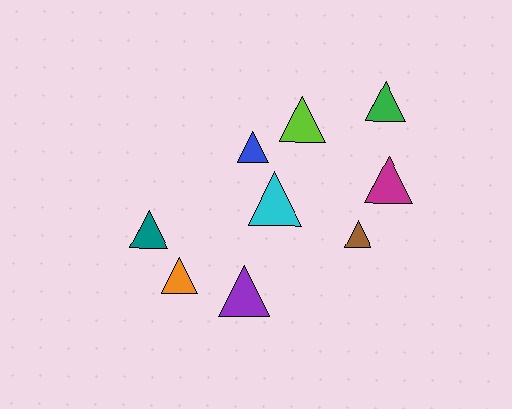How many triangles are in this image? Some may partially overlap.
There are 9 triangles.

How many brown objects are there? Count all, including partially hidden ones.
There is 1 brown object.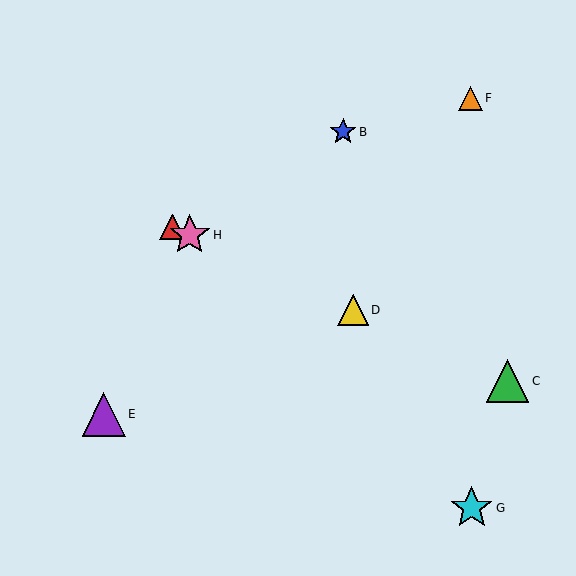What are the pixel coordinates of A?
Object A is at (172, 227).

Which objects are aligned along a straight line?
Objects A, C, D, H are aligned along a straight line.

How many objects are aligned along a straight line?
4 objects (A, C, D, H) are aligned along a straight line.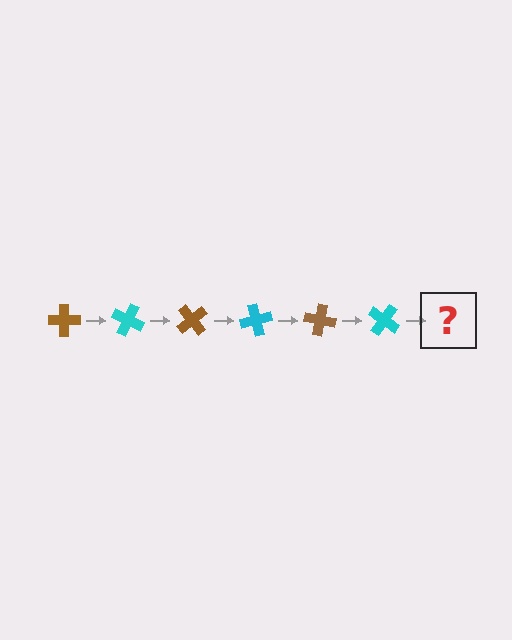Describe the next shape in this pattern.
It should be a brown cross, rotated 150 degrees from the start.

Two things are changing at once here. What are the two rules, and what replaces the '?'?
The two rules are that it rotates 25 degrees each step and the color cycles through brown and cyan. The '?' should be a brown cross, rotated 150 degrees from the start.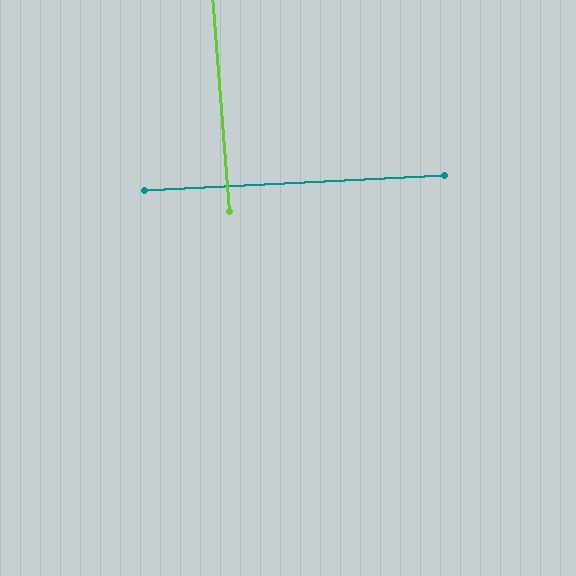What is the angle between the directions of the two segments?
Approximately 89 degrees.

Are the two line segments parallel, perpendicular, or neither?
Perpendicular — they meet at approximately 89°.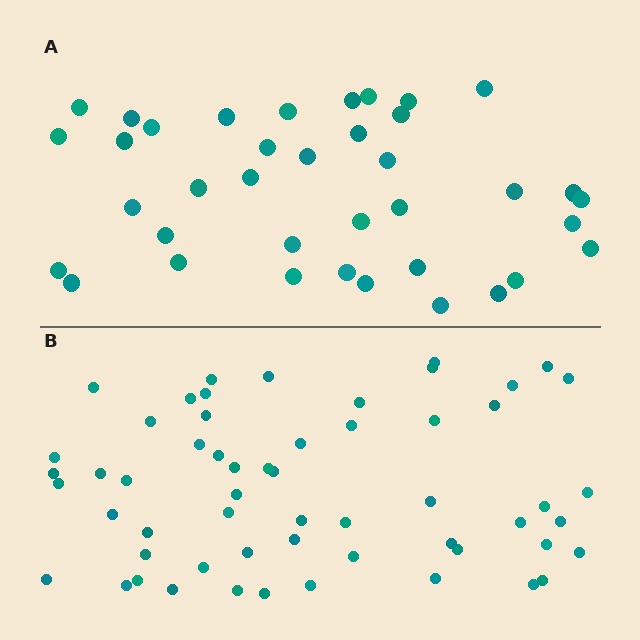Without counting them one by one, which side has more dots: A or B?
Region B (the bottom region) has more dots.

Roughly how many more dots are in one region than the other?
Region B has approximately 20 more dots than region A.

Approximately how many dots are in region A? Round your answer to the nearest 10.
About 40 dots. (The exact count is 38, which rounds to 40.)